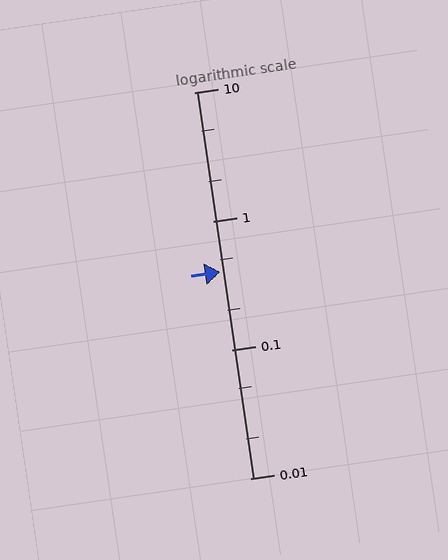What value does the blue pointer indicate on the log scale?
The pointer indicates approximately 0.4.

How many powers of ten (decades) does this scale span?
The scale spans 3 decades, from 0.01 to 10.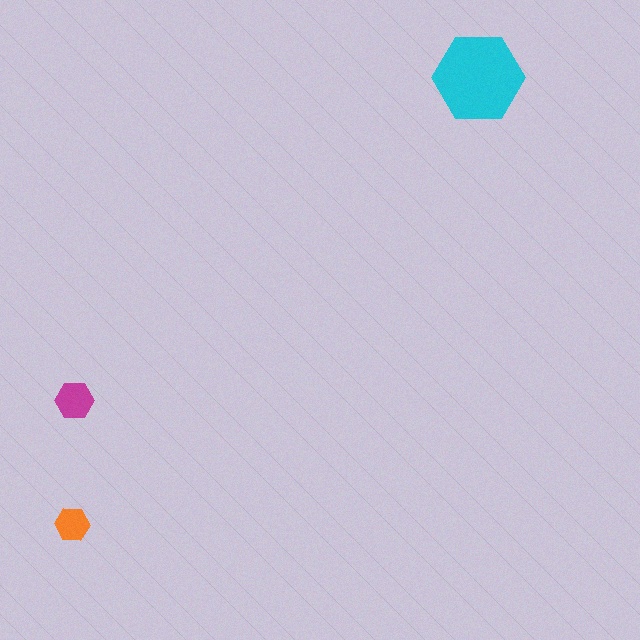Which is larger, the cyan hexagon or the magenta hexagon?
The cyan one.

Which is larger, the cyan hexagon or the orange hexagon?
The cyan one.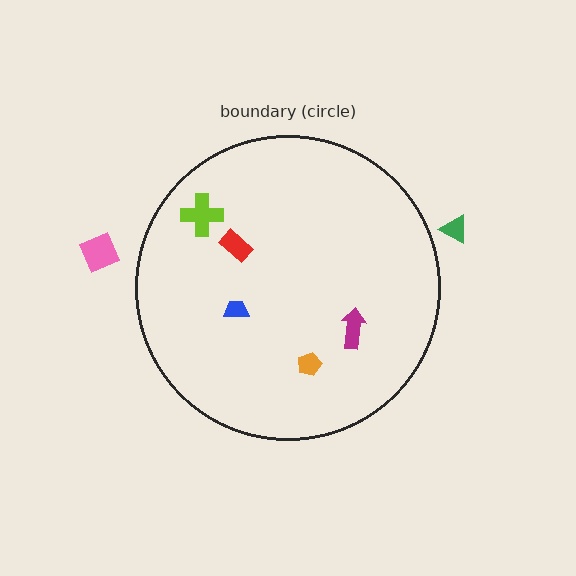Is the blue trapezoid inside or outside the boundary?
Inside.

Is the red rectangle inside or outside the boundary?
Inside.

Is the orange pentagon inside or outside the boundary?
Inside.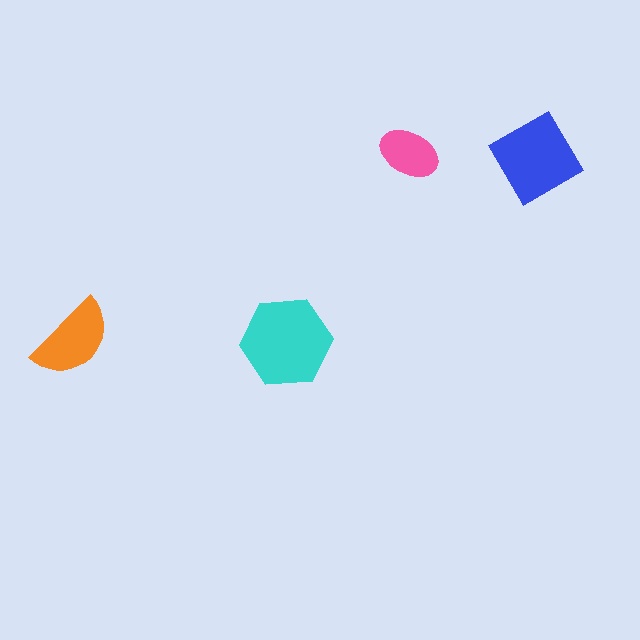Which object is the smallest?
The pink ellipse.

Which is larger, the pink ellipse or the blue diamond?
The blue diamond.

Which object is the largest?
The cyan hexagon.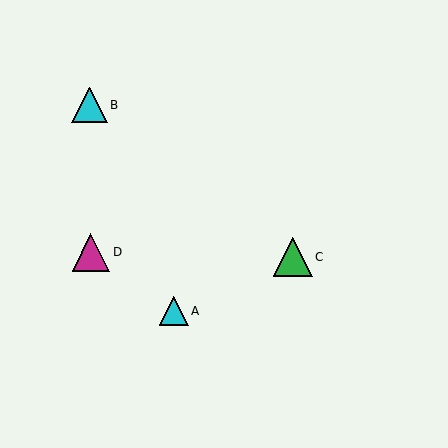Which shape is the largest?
The green triangle (labeled C) is the largest.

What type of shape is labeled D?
Shape D is a magenta triangle.